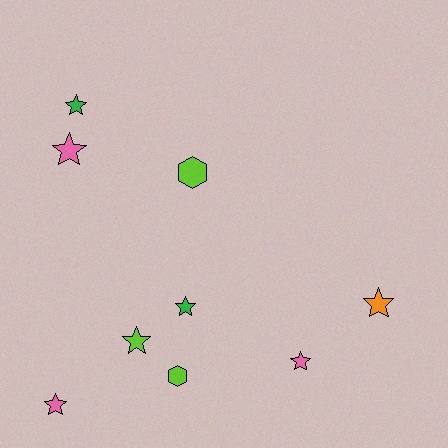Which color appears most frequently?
Pink, with 3 objects.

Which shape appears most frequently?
Star, with 7 objects.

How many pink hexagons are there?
There are no pink hexagons.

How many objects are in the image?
There are 9 objects.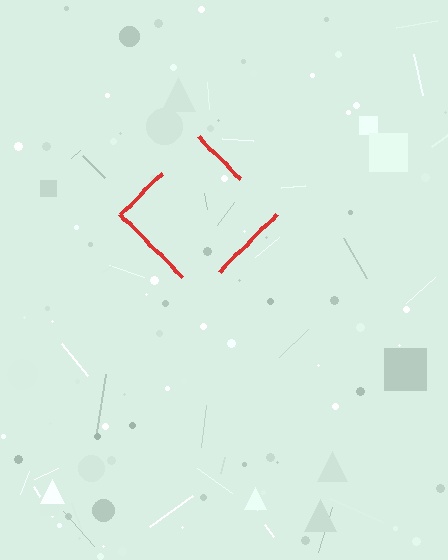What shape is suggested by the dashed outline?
The dashed outline suggests a diamond.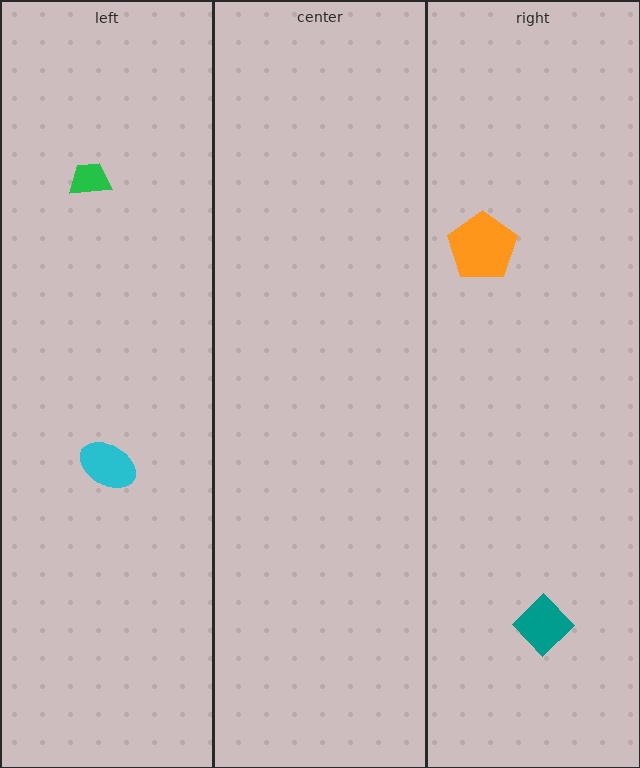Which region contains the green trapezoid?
The left region.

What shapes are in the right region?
The teal diamond, the orange pentagon.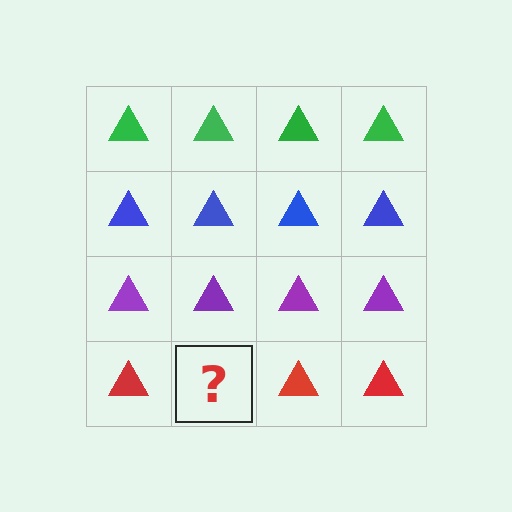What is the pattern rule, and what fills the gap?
The rule is that each row has a consistent color. The gap should be filled with a red triangle.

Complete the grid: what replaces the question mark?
The question mark should be replaced with a red triangle.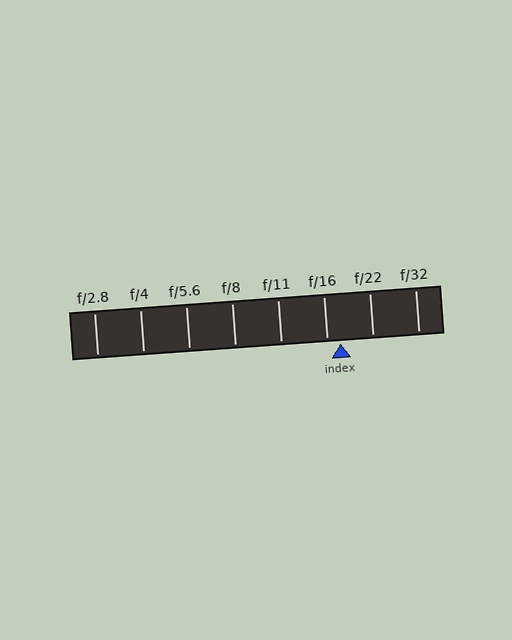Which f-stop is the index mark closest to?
The index mark is closest to f/16.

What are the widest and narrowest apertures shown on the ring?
The widest aperture shown is f/2.8 and the narrowest is f/32.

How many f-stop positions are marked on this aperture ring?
There are 8 f-stop positions marked.